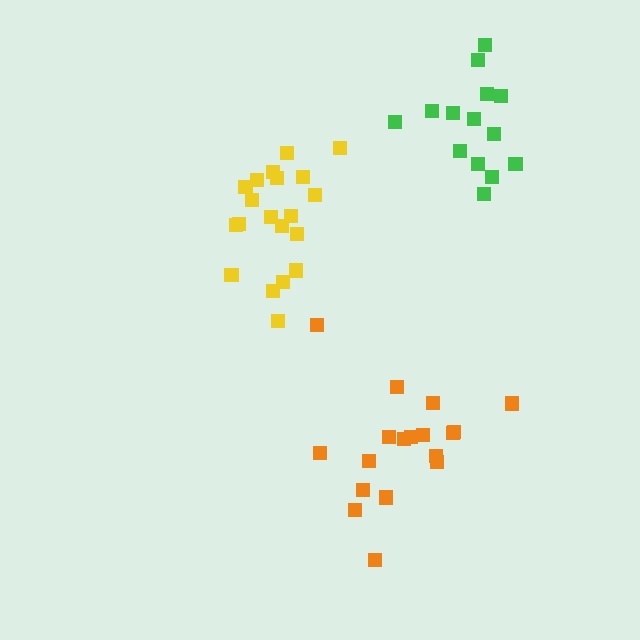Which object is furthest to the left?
The yellow cluster is leftmost.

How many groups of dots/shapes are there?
There are 3 groups.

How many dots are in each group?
Group 1: 20 dots, Group 2: 18 dots, Group 3: 14 dots (52 total).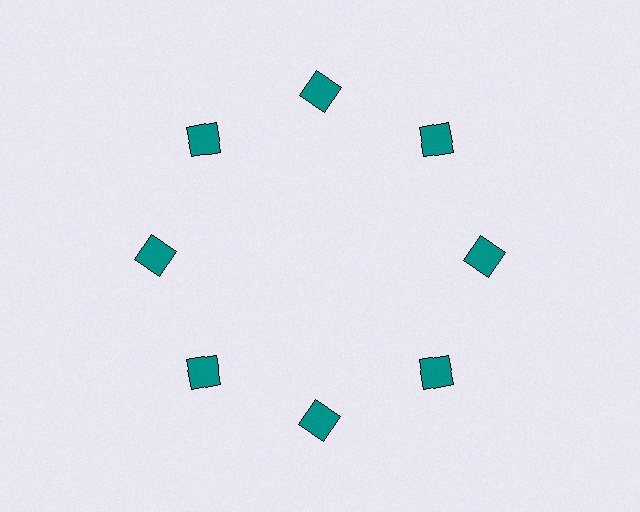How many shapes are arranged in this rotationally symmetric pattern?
There are 8 shapes, arranged in 8 groups of 1.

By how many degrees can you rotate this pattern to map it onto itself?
The pattern maps onto itself every 45 degrees of rotation.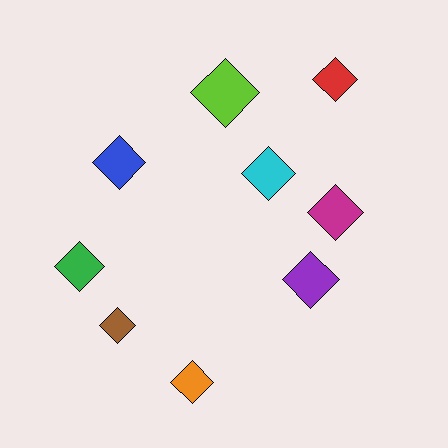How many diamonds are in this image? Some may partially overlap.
There are 9 diamonds.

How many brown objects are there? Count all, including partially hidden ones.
There is 1 brown object.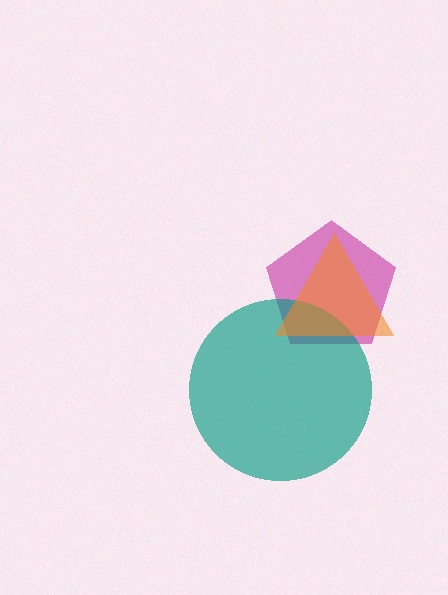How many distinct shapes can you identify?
There are 3 distinct shapes: a magenta pentagon, a teal circle, an orange triangle.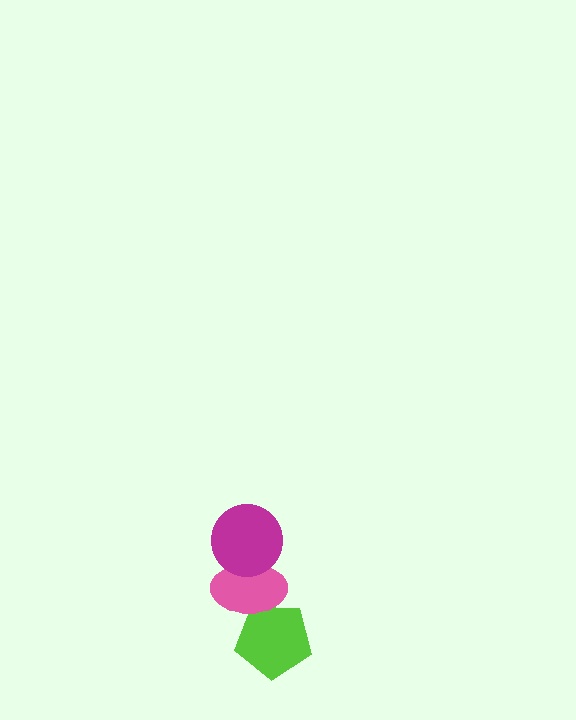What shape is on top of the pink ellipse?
The magenta circle is on top of the pink ellipse.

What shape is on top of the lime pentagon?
The pink ellipse is on top of the lime pentagon.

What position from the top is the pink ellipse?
The pink ellipse is 2nd from the top.